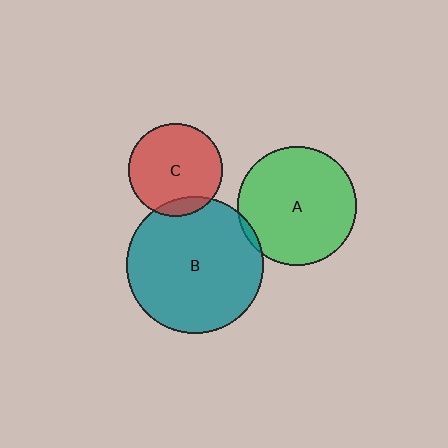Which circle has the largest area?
Circle B (teal).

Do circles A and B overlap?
Yes.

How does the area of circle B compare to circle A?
Approximately 1.3 times.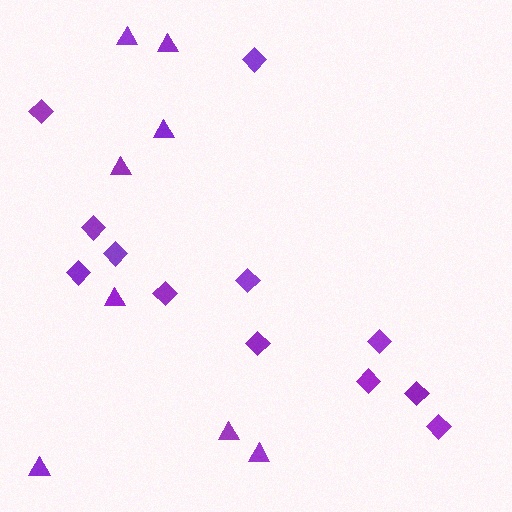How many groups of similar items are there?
There are 2 groups: one group of triangles (8) and one group of diamonds (12).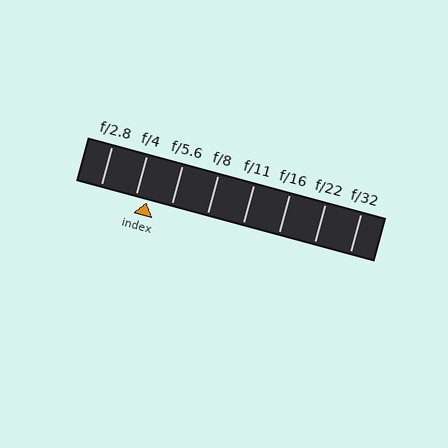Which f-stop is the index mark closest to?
The index mark is closest to f/4.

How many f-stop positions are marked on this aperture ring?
There are 8 f-stop positions marked.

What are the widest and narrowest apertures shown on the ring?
The widest aperture shown is f/2.8 and the narrowest is f/32.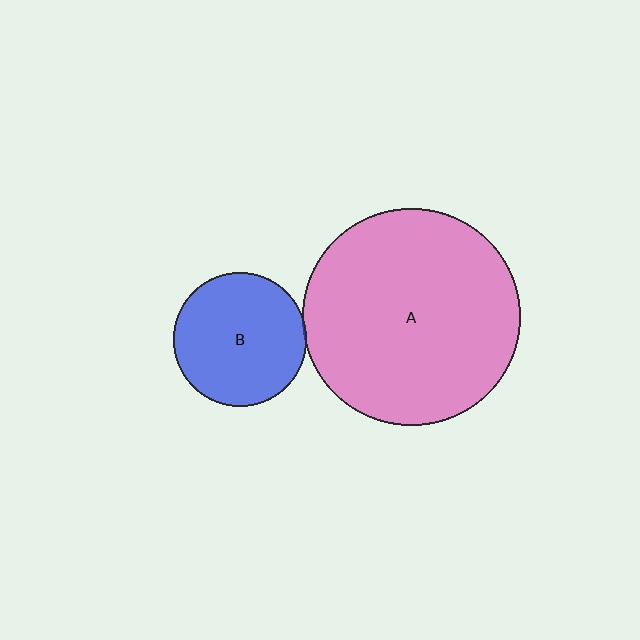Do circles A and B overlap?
Yes.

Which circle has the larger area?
Circle A (pink).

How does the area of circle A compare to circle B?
Approximately 2.6 times.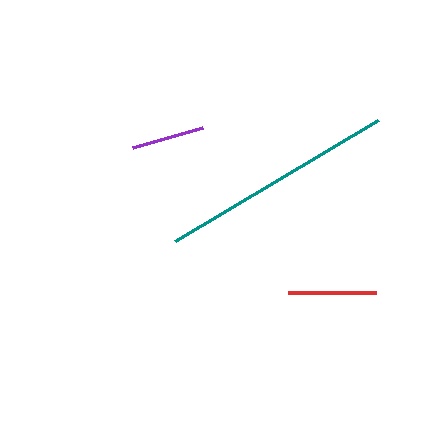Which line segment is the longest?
The teal line is the longest at approximately 237 pixels.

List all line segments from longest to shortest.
From longest to shortest: teal, red, purple.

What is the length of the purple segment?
The purple segment is approximately 73 pixels long.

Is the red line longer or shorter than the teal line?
The teal line is longer than the red line.